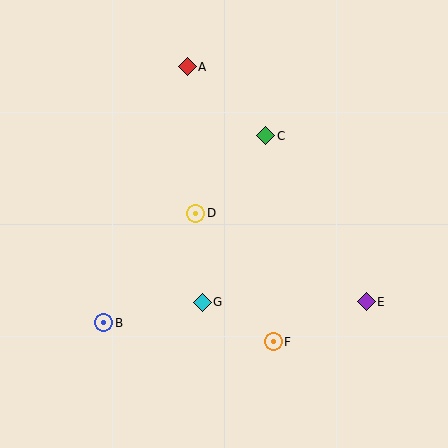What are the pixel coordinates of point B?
Point B is at (104, 323).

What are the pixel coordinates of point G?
Point G is at (202, 302).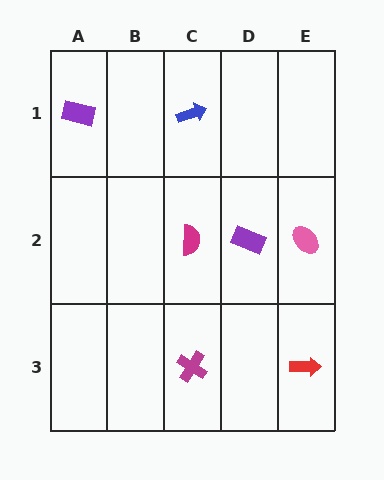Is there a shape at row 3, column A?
No, that cell is empty.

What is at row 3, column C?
A magenta cross.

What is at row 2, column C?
A magenta semicircle.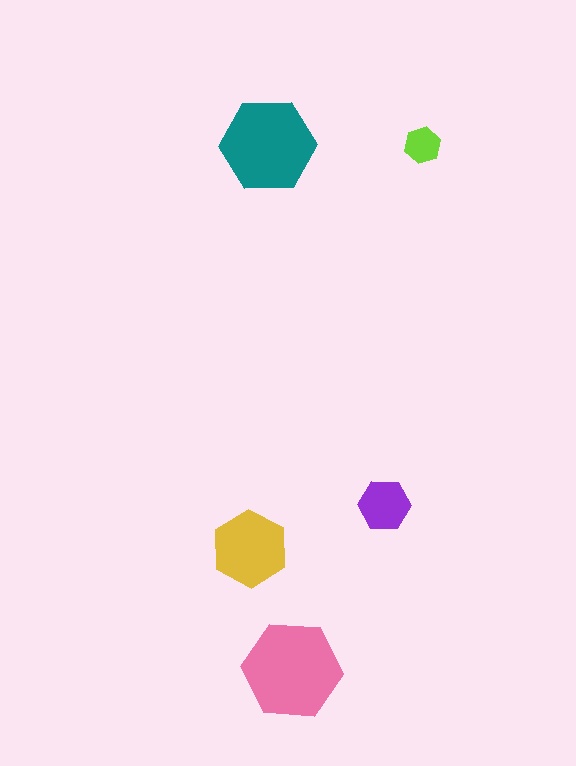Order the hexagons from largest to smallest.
the pink one, the teal one, the yellow one, the purple one, the lime one.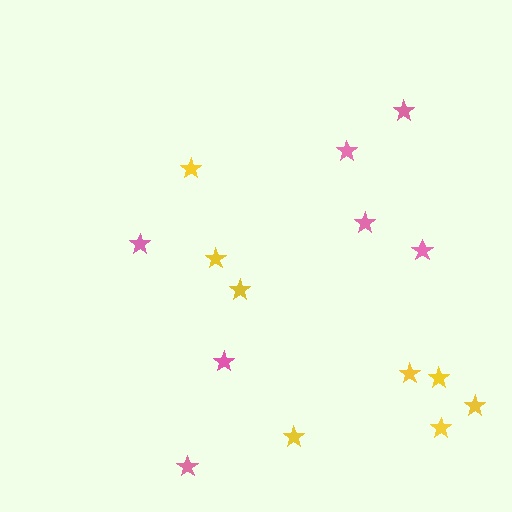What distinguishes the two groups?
There are 2 groups: one group of pink stars (7) and one group of yellow stars (8).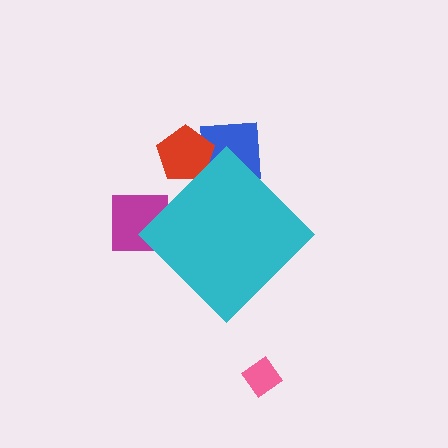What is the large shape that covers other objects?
A cyan diamond.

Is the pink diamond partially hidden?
No, the pink diamond is fully visible.